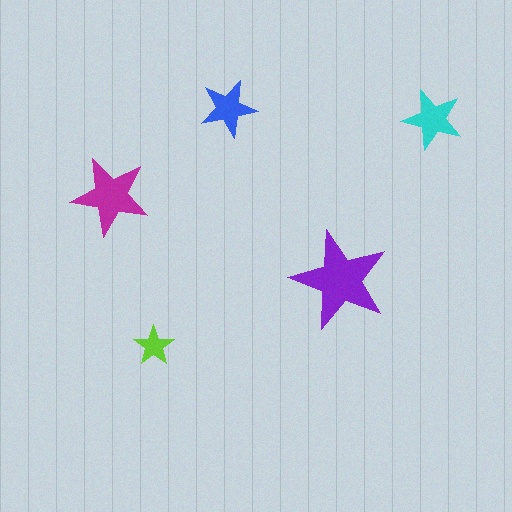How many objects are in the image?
There are 5 objects in the image.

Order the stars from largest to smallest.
the purple one, the magenta one, the cyan one, the blue one, the lime one.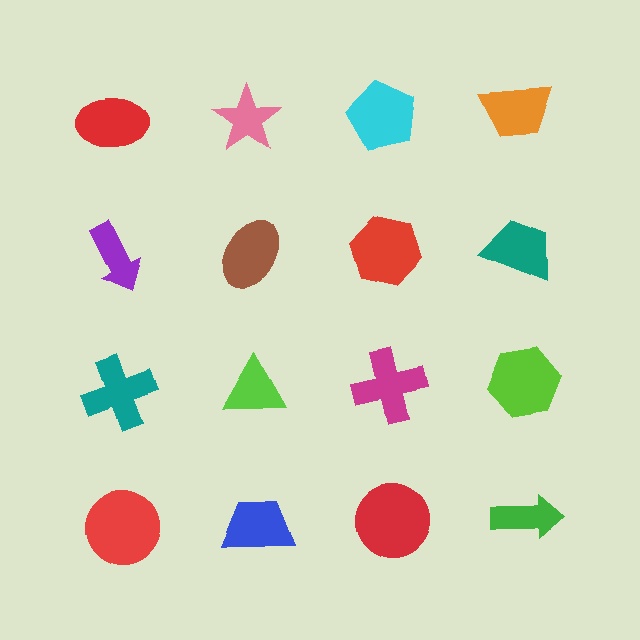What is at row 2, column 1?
A purple arrow.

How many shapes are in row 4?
4 shapes.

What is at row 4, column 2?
A blue trapezoid.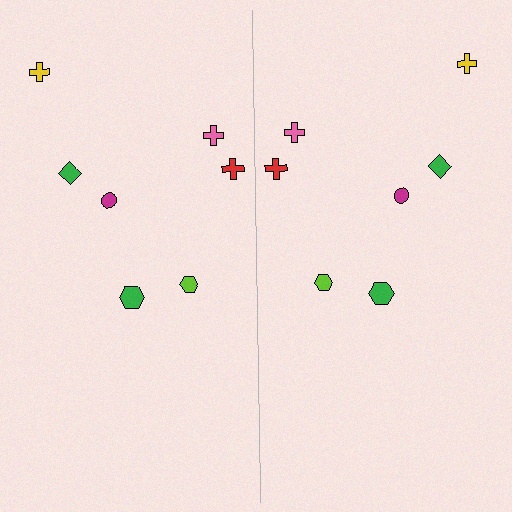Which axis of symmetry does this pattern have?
The pattern has a vertical axis of symmetry running through the center of the image.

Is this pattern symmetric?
Yes, this pattern has bilateral (reflection) symmetry.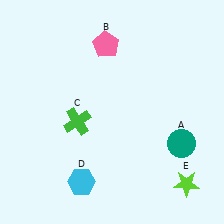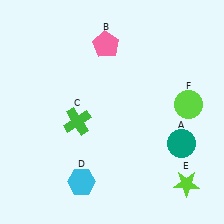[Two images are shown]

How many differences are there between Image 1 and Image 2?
There is 1 difference between the two images.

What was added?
A lime circle (F) was added in Image 2.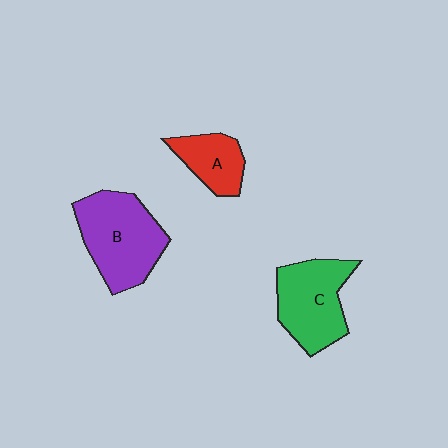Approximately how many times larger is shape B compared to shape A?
Approximately 2.0 times.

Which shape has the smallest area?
Shape A (red).